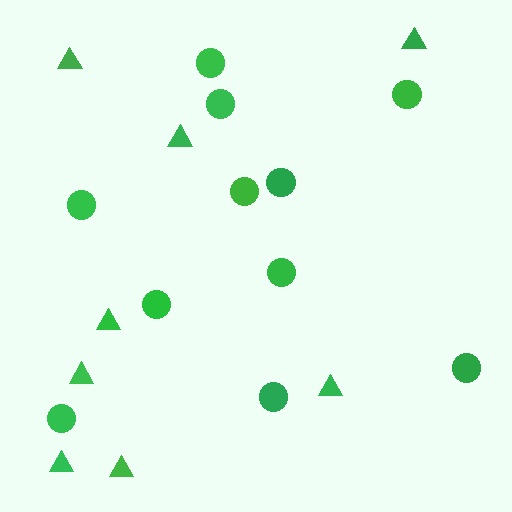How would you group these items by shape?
There are 2 groups: one group of triangles (8) and one group of circles (11).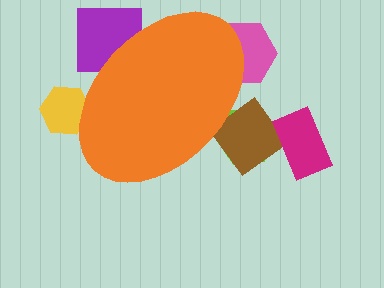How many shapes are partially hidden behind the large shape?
5 shapes are partially hidden.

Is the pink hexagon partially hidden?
Yes, the pink hexagon is partially hidden behind the orange ellipse.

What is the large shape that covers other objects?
An orange ellipse.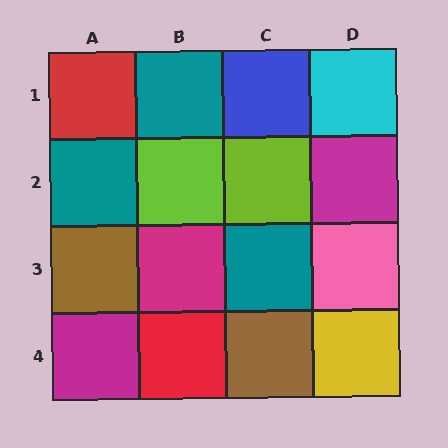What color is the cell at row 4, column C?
Brown.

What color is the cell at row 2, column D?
Magenta.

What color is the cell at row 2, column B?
Lime.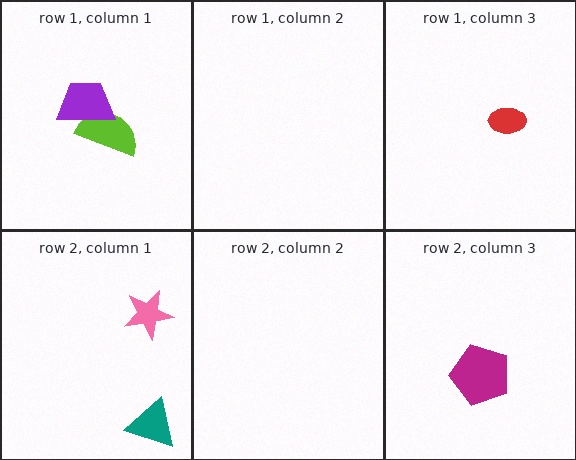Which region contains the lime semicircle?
The row 1, column 1 region.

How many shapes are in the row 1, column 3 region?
1.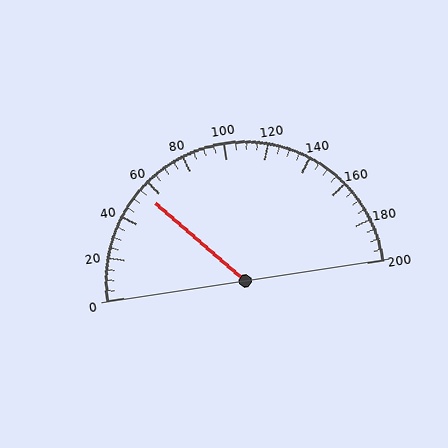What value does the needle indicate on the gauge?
The needle indicates approximately 55.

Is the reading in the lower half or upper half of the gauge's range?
The reading is in the lower half of the range (0 to 200).